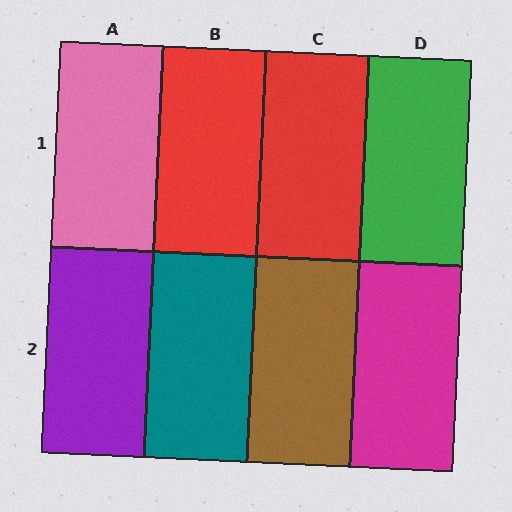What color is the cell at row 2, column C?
Brown.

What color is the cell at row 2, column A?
Purple.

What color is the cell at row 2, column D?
Magenta.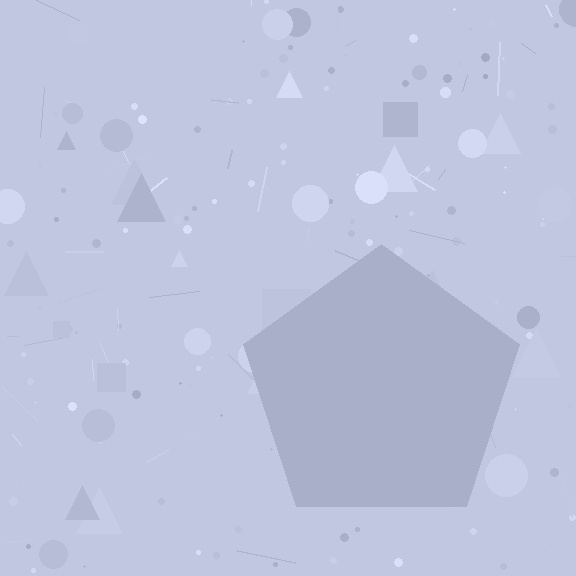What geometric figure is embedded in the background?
A pentagon is embedded in the background.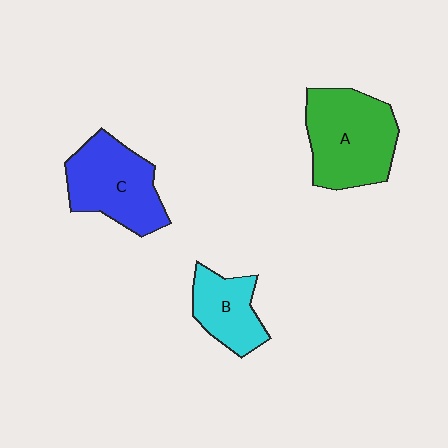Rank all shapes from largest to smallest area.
From largest to smallest: A (green), C (blue), B (cyan).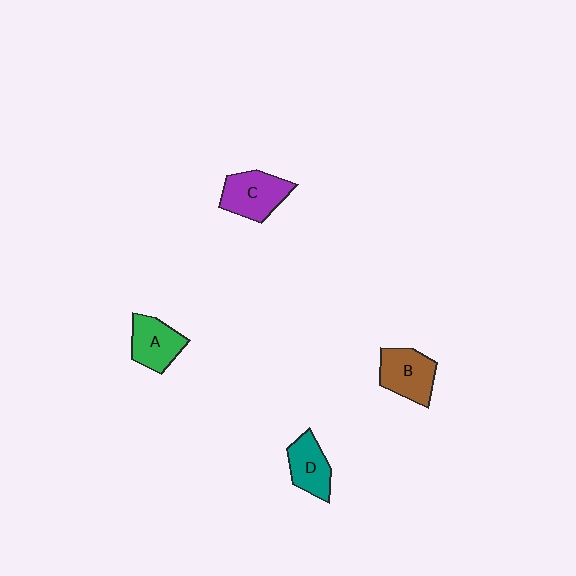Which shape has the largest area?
Shape C (purple).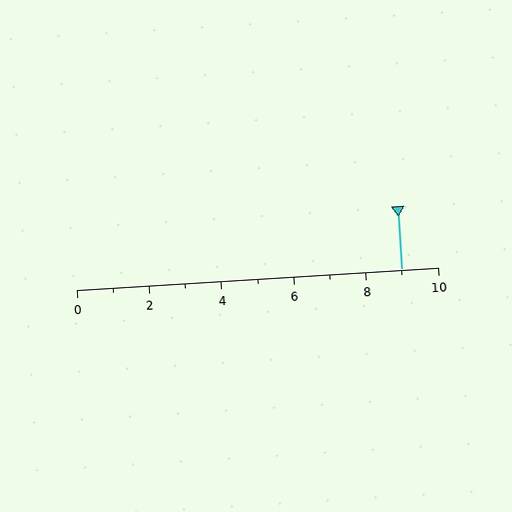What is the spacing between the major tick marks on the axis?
The major ticks are spaced 2 apart.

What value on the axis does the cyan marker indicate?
The marker indicates approximately 9.